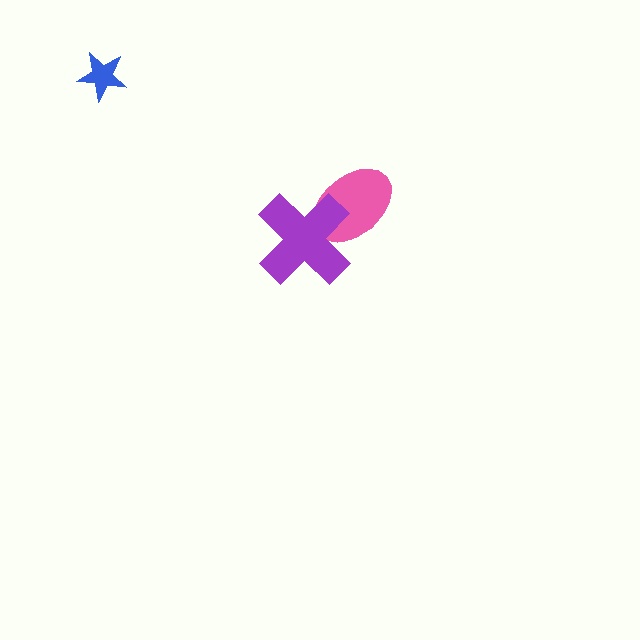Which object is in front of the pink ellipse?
The purple cross is in front of the pink ellipse.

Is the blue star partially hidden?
No, no other shape covers it.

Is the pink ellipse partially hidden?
Yes, it is partially covered by another shape.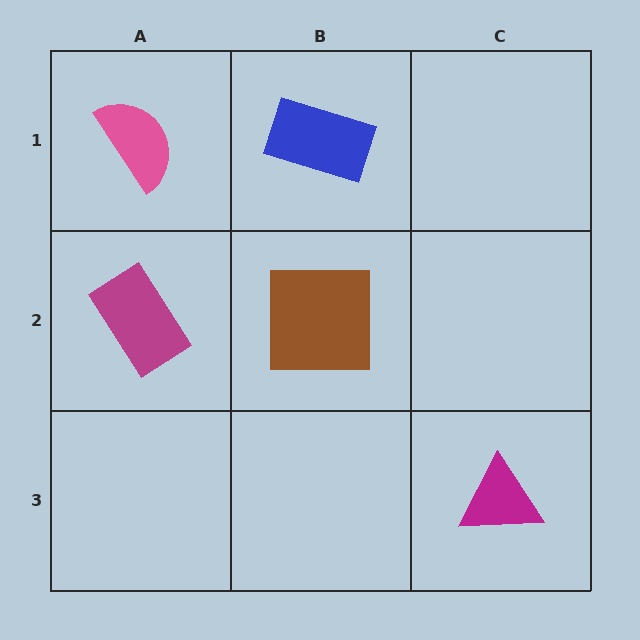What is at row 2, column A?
A magenta rectangle.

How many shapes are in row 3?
1 shape.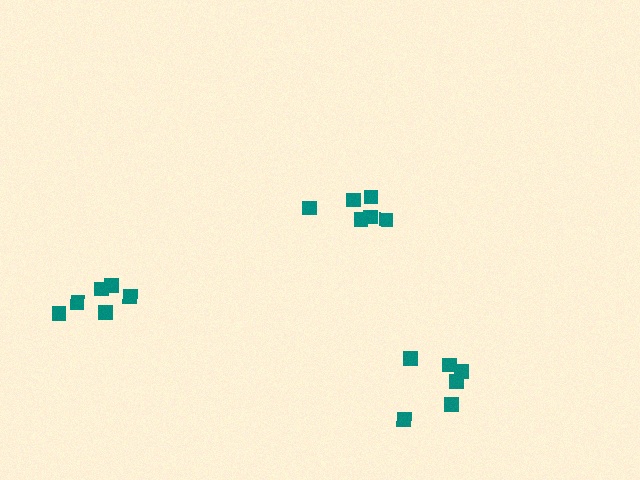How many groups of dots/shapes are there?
There are 3 groups.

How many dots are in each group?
Group 1: 6 dots, Group 2: 6 dots, Group 3: 6 dots (18 total).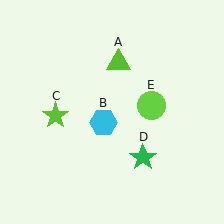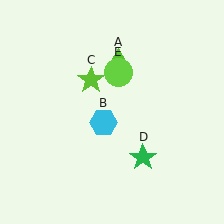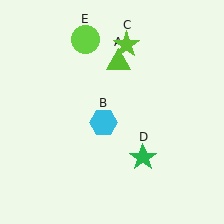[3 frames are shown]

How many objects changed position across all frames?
2 objects changed position: lime star (object C), lime circle (object E).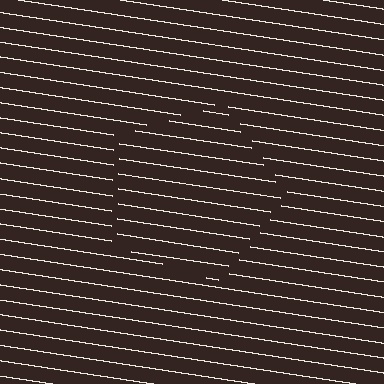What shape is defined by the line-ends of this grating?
An illusory pentagon. The interior of the shape contains the same grating, shifted by half a period — the contour is defined by the phase discontinuity where line-ends from the inner and outer gratings abut.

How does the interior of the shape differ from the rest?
The interior of the shape contains the same grating, shifted by half a period — the contour is defined by the phase discontinuity where line-ends from the inner and outer gratings abut.